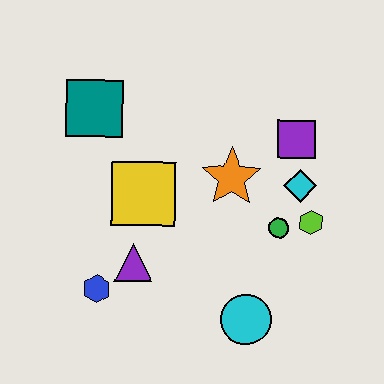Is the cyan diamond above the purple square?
No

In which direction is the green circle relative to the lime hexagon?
The green circle is to the left of the lime hexagon.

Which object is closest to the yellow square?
The purple triangle is closest to the yellow square.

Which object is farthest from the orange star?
The blue hexagon is farthest from the orange star.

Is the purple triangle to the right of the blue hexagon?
Yes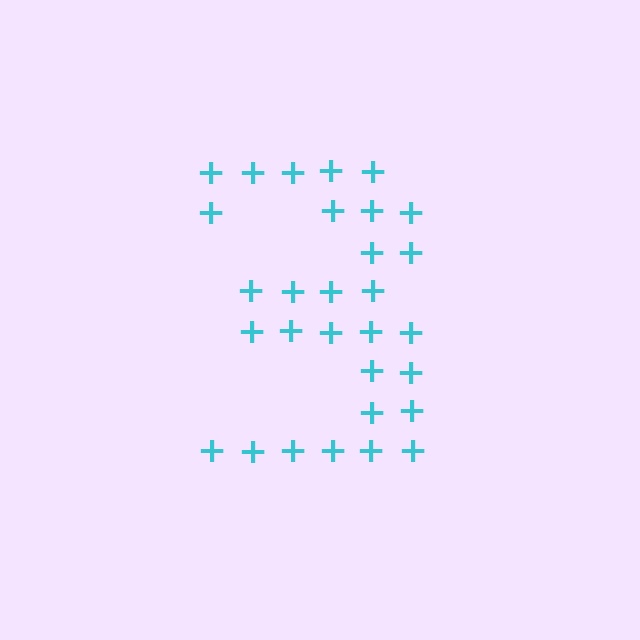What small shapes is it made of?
It is made of small plus signs.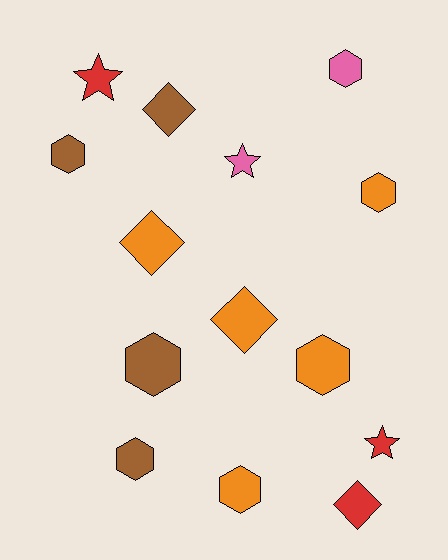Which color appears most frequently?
Orange, with 5 objects.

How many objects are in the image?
There are 14 objects.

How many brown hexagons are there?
There are 3 brown hexagons.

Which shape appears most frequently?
Hexagon, with 7 objects.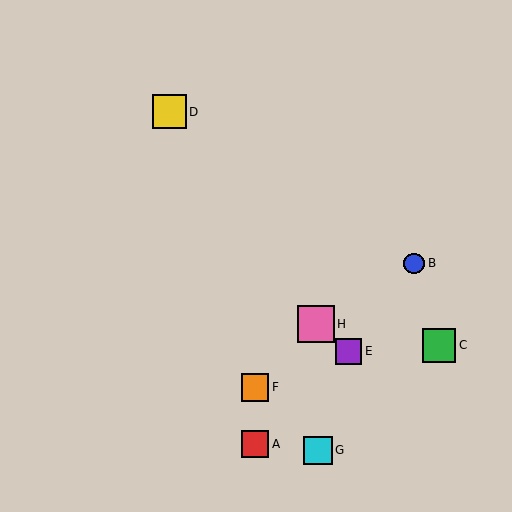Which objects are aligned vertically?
Objects A, F are aligned vertically.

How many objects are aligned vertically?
2 objects (A, F) are aligned vertically.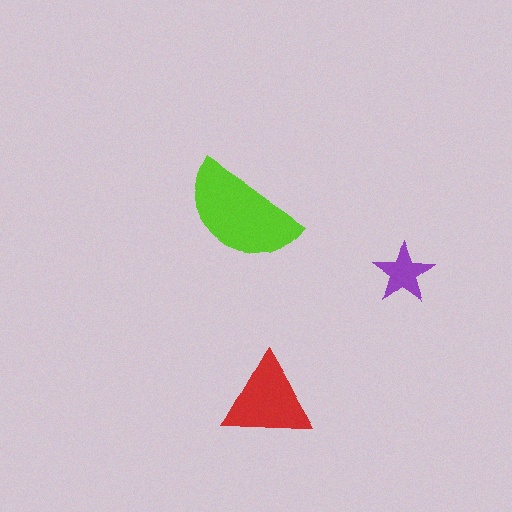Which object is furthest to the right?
The purple star is rightmost.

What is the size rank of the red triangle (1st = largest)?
2nd.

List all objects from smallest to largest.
The purple star, the red triangle, the lime semicircle.